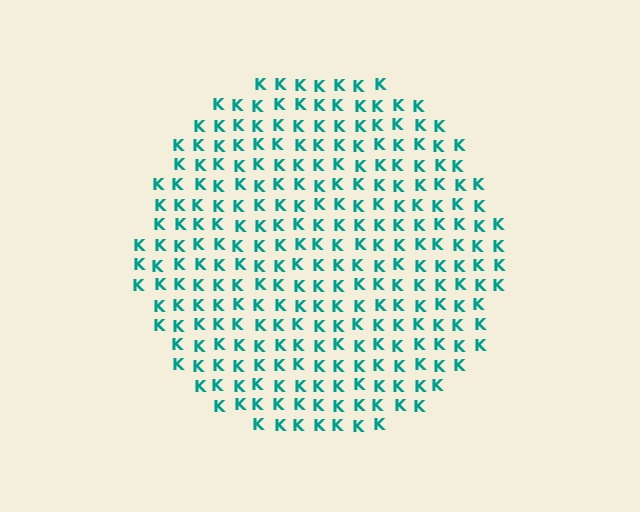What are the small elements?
The small elements are letter K's.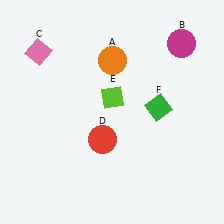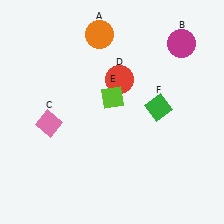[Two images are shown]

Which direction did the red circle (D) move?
The red circle (D) moved up.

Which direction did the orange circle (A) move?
The orange circle (A) moved up.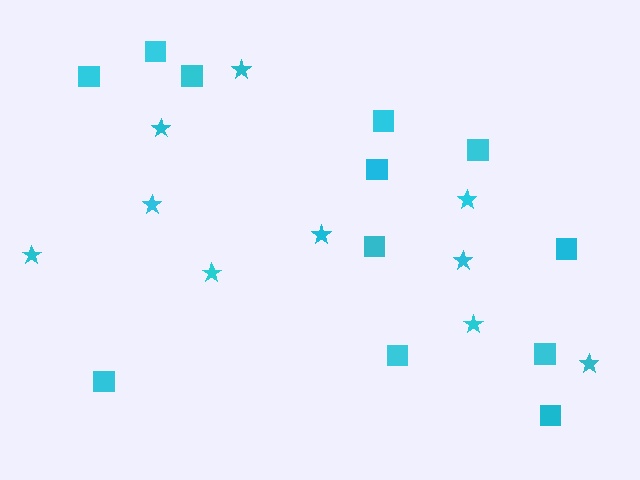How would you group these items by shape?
There are 2 groups: one group of squares (12) and one group of stars (10).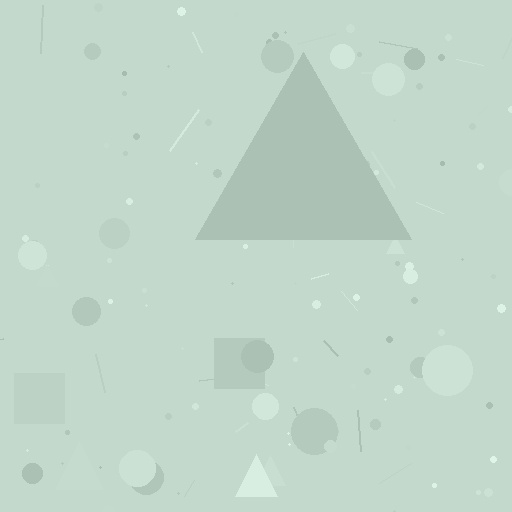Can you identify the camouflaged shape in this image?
The camouflaged shape is a triangle.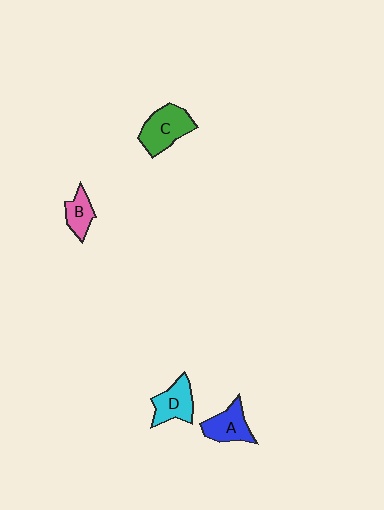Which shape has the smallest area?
Shape B (pink).